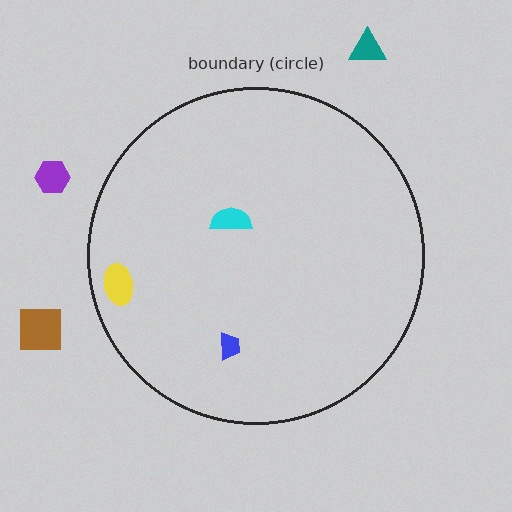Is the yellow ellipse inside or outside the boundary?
Inside.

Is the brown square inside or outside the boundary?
Outside.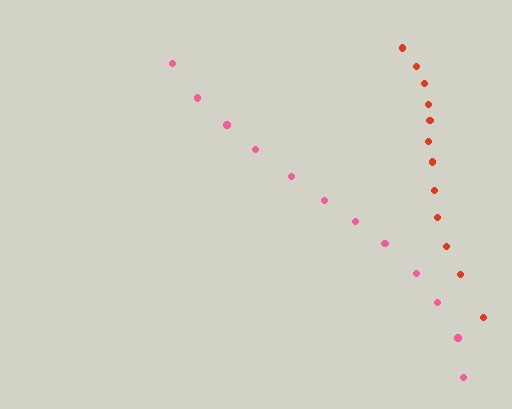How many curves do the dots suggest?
There are 2 distinct paths.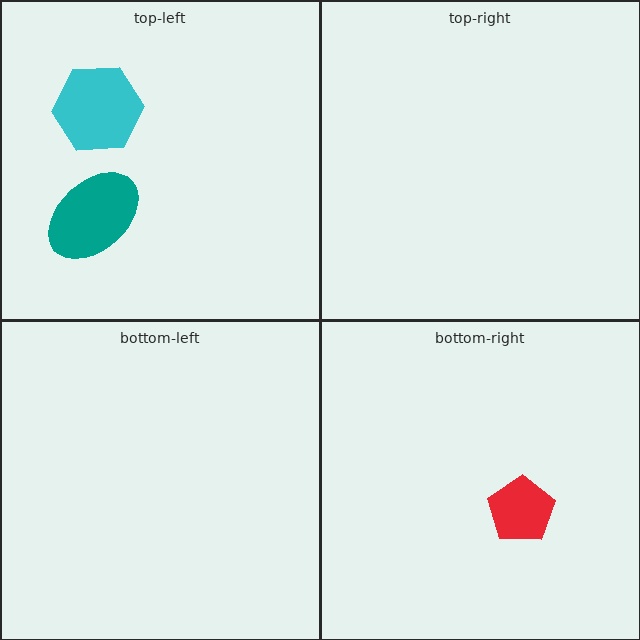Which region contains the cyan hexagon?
The top-left region.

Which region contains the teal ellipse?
The top-left region.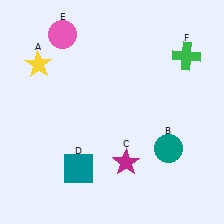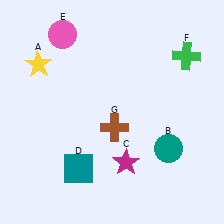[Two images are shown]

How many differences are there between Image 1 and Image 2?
There is 1 difference between the two images.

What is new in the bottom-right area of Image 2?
A brown cross (G) was added in the bottom-right area of Image 2.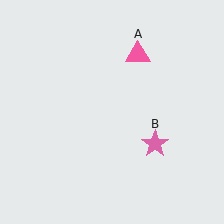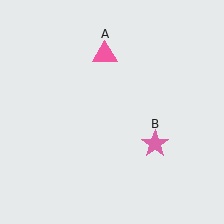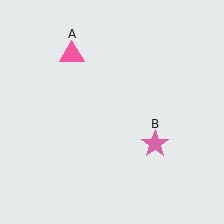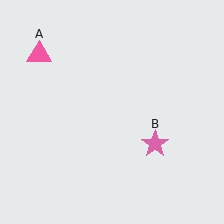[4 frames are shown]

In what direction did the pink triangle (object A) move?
The pink triangle (object A) moved left.